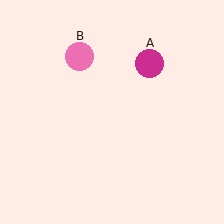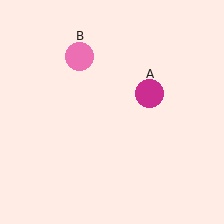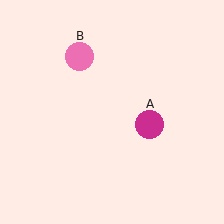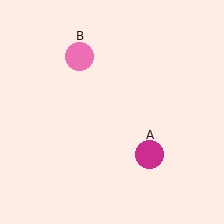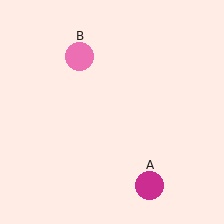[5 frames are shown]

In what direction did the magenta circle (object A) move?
The magenta circle (object A) moved down.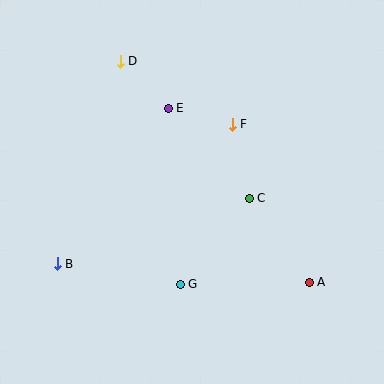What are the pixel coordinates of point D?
Point D is at (120, 61).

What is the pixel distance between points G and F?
The distance between G and F is 168 pixels.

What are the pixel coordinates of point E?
Point E is at (168, 108).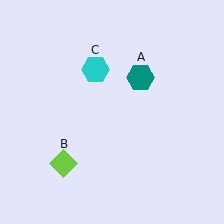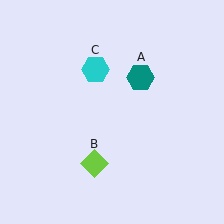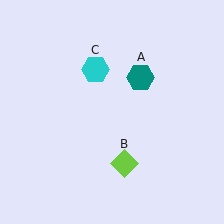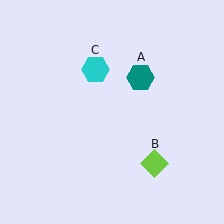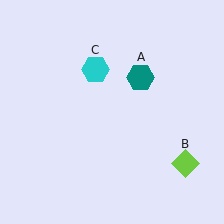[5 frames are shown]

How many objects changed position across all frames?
1 object changed position: lime diamond (object B).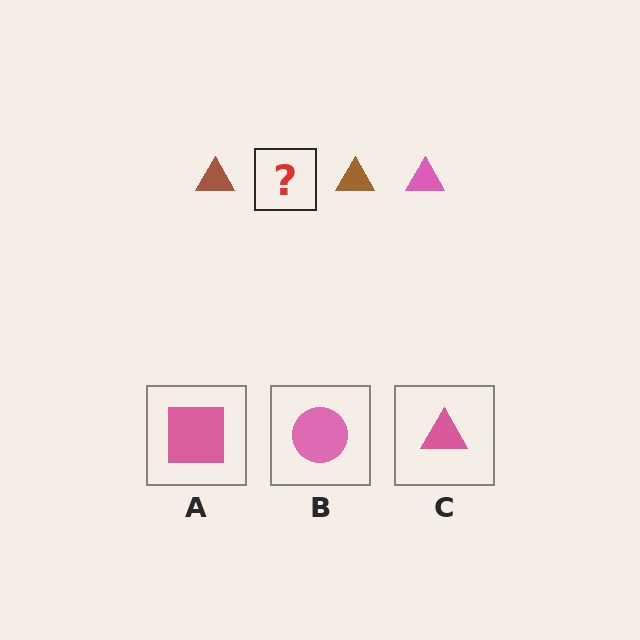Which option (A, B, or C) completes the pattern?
C.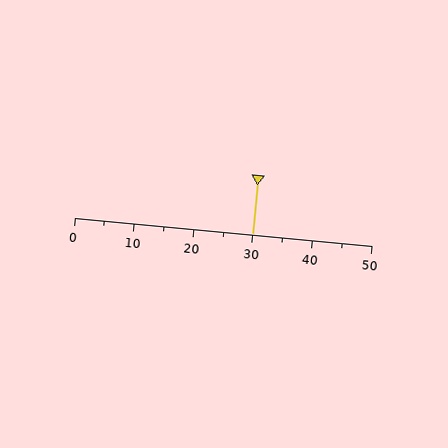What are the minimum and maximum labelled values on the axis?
The axis runs from 0 to 50.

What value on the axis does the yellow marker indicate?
The marker indicates approximately 30.